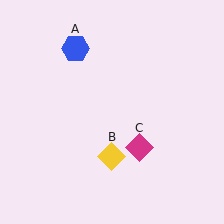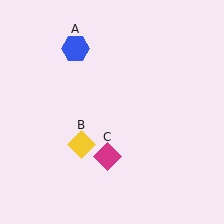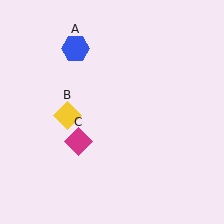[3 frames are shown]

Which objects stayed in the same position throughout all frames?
Blue hexagon (object A) remained stationary.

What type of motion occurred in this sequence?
The yellow diamond (object B), magenta diamond (object C) rotated clockwise around the center of the scene.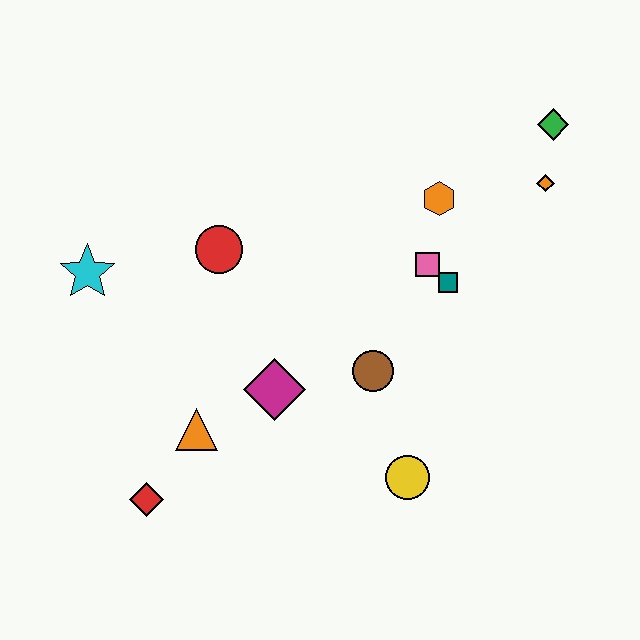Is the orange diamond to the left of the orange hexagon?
No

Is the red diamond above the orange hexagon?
No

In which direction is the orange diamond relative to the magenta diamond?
The orange diamond is to the right of the magenta diamond.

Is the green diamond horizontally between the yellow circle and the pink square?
No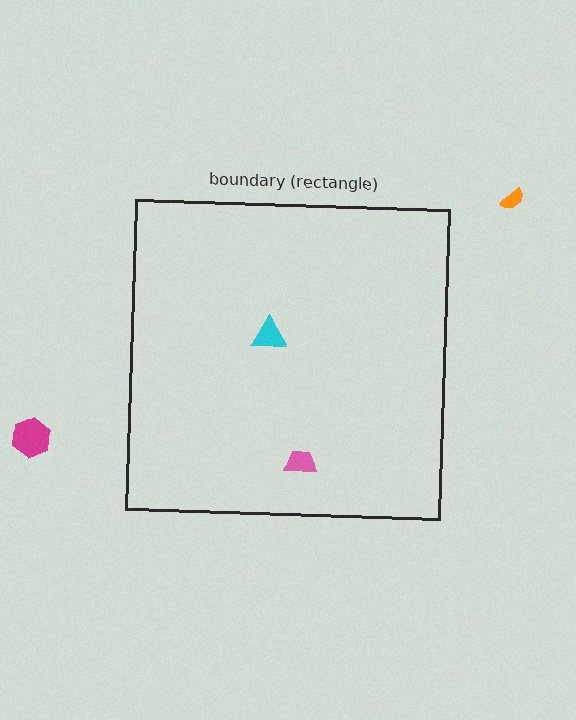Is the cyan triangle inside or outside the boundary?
Inside.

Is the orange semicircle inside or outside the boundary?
Outside.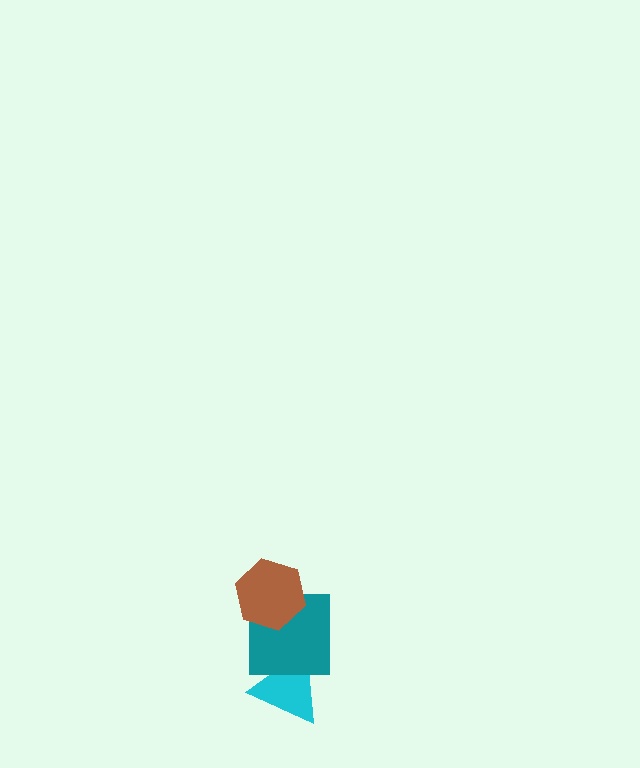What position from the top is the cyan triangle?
The cyan triangle is 3rd from the top.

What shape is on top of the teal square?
The brown hexagon is on top of the teal square.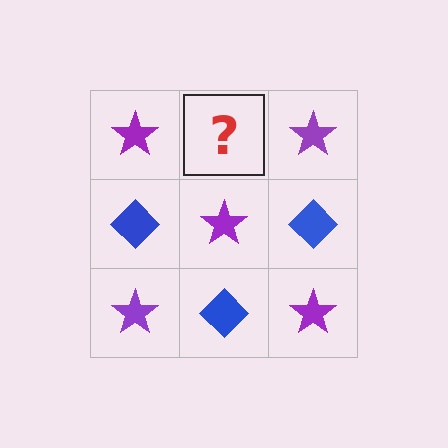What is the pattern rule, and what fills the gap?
The rule is that it alternates purple star and blue diamond in a checkerboard pattern. The gap should be filled with a blue diamond.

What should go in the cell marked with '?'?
The missing cell should contain a blue diamond.